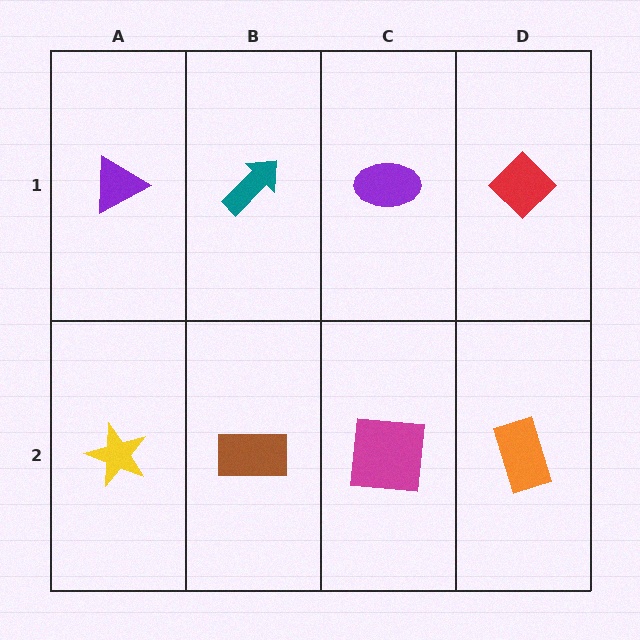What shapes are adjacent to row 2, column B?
A teal arrow (row 1, column B), a yellow star (row 2, column A), a magenta square (row 2, column C).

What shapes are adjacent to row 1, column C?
A magenta square (row 2, column C), a teal arrow (row 1, column B), a red diamond (row 1, column D).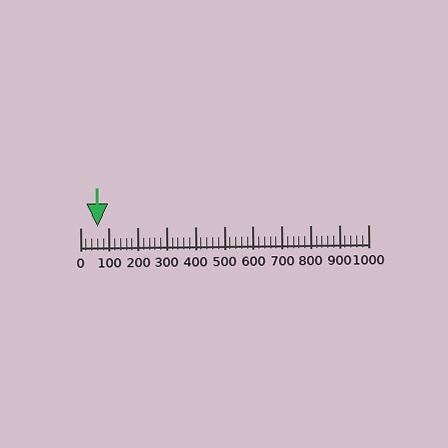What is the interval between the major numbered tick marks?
The major tick marks are spaced 100 units apart.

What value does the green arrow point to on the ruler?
The green arrow points to approximately 60.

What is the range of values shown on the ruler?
The ruler shows values from 0 to 1000.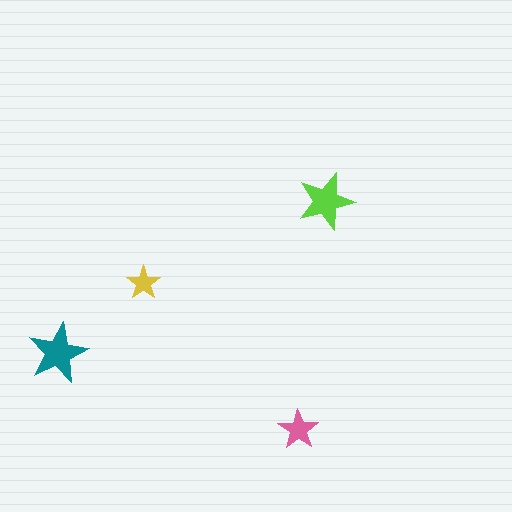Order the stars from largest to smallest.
the teal one, the lime one, the pink one, the yellow one.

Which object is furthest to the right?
The lime star is rightmost.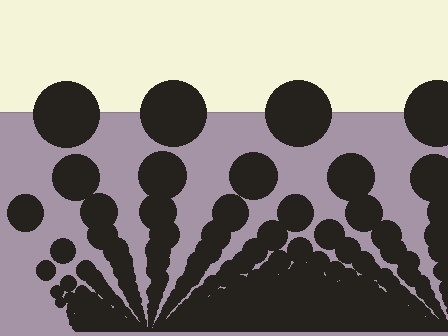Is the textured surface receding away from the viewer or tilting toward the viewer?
The surface appears to tilt toward the viewer. Texture elements get larger and sparser toward the top.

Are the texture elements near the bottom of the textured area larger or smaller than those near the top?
Smaller. The gradient is inverted — elements near the bottom are smaller and denser.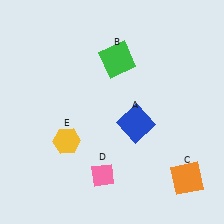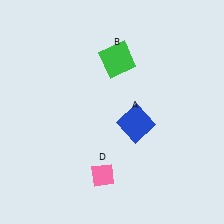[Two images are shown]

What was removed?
The yellow hexagon (E), the orange square (C) were removed in Image 2.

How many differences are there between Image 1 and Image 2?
There are 2 differences between the two images.